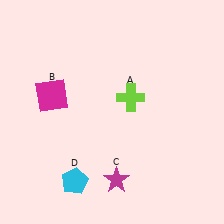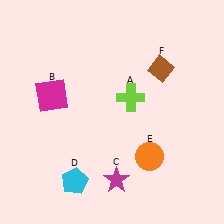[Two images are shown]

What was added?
An orange circle (E), a brown diamond (F) were added in Image 2.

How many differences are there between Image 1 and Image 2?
There are 2 differences between the two images.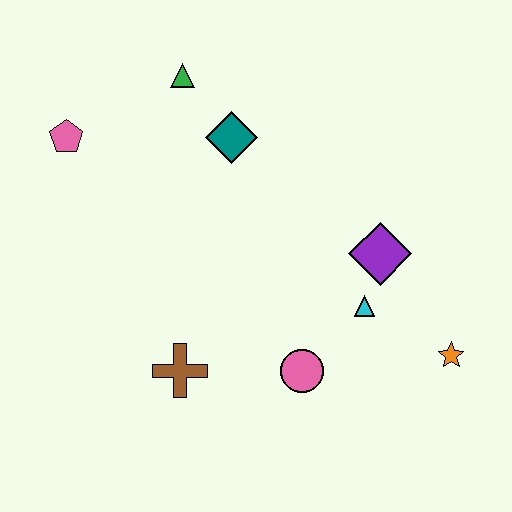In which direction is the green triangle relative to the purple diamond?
The green triangle is to the left of the purple diamond.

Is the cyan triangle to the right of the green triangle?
Yes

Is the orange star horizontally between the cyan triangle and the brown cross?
No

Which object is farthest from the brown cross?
The green triangle is farthest from the brown cross.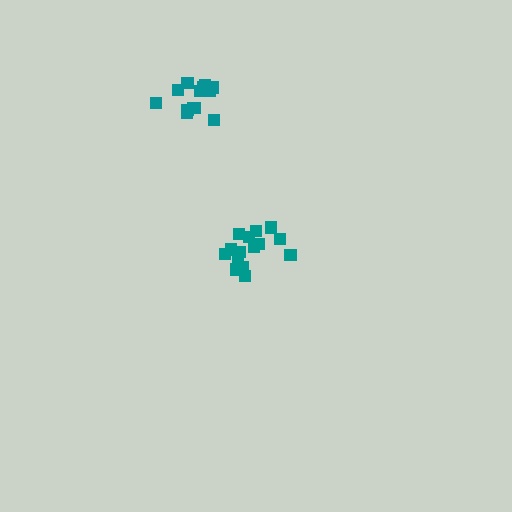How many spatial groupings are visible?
There are 2 spatial groupings.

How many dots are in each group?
Group 1: 17 dots, Group 2: 13 dots (30 total).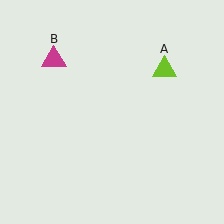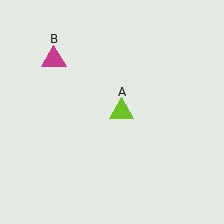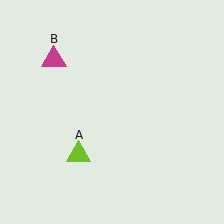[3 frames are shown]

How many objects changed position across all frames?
1 object changed position: lime triangle (object A).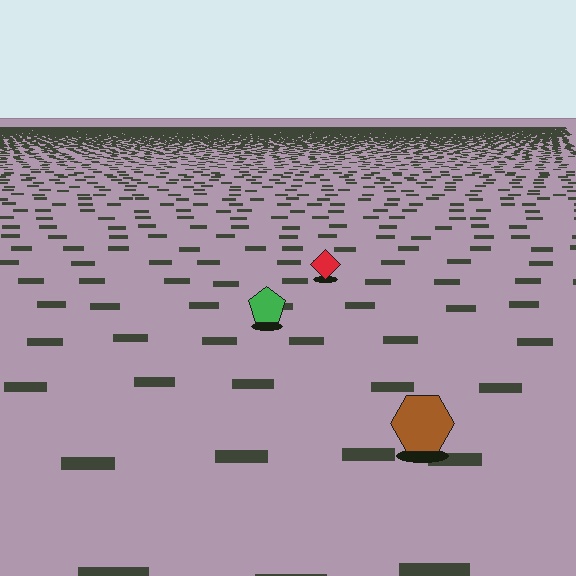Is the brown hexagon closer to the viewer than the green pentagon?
Yes. The brown hexagon is closer — you can tell from the texture gradient: the ground texture is coarser near it.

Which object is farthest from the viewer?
The red diamond is farthest from the viewer. It appears smaller and the ground texture around it is denser.